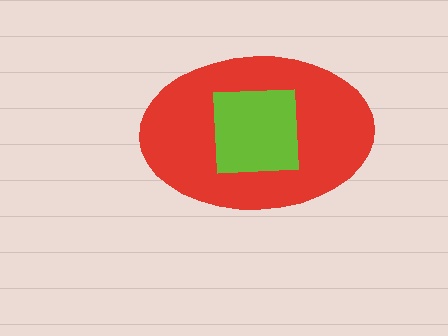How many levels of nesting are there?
2.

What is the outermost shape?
The red ellipse.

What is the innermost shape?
The lime square.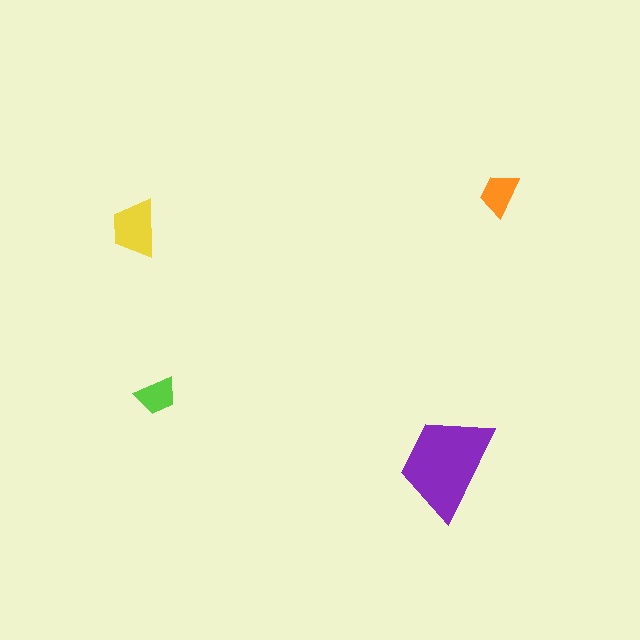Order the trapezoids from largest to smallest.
the purple one, the yellow one, the orange one, the lime one.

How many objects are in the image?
There are 4 objects in the image.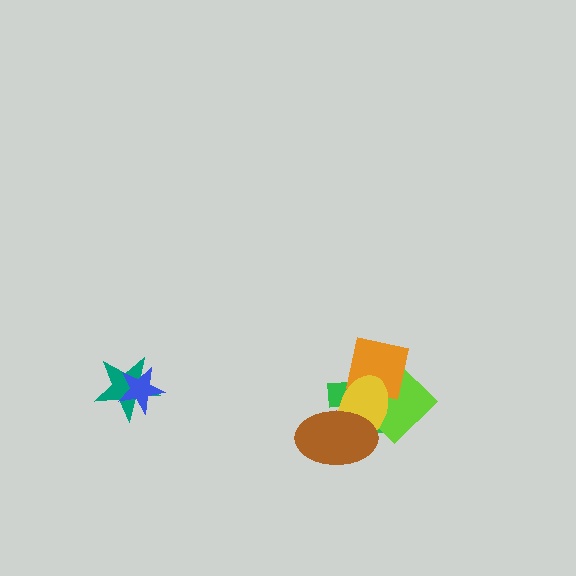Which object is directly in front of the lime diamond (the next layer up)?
The orange square is directly in front of the lime diamond.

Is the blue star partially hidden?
No, no other shape covers it.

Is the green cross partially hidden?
Yes, it is partially covered by another shape.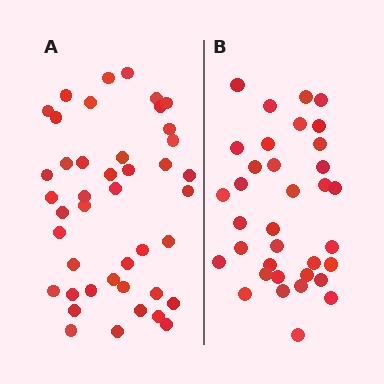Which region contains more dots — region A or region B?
Region A (the left region) has more dots.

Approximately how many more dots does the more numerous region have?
Region A has roughly 8 or so more dots than region B.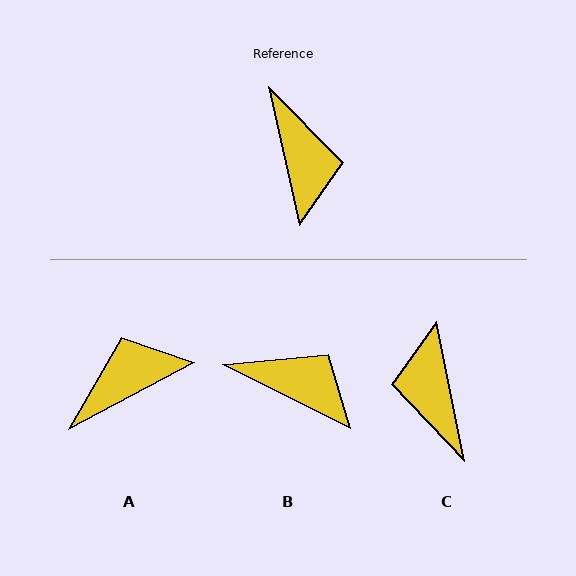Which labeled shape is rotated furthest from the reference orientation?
C, about 179 degrees away.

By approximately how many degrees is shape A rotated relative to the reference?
Approximately 106 degrees counter-clockwise.